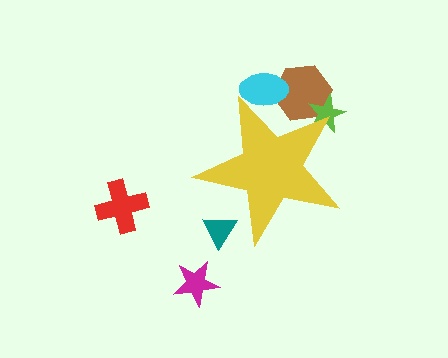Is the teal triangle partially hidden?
Yes, the teal triangle is partially hidden behind the yellow star.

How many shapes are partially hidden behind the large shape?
4 shapes are partially hidden.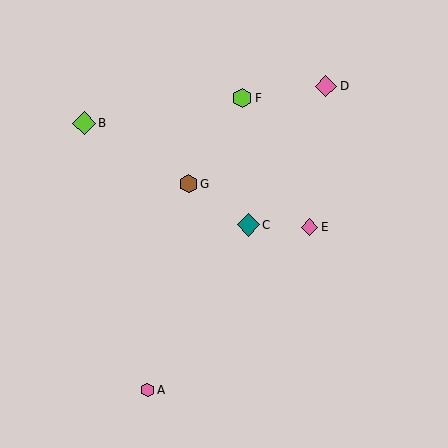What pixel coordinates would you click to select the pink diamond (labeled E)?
Click at (309, 227) to select the pink diamond E.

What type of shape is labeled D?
Shape D is a pink diamond.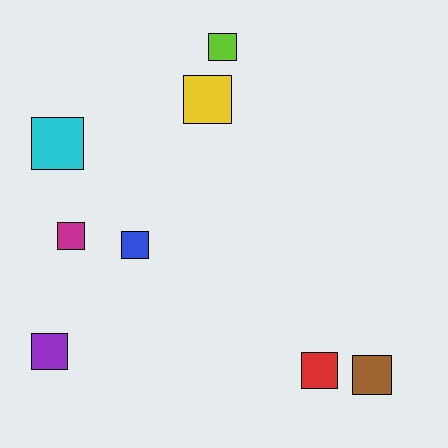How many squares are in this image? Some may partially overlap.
There are 8 squares.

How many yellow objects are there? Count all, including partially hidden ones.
There is 1 yellow object.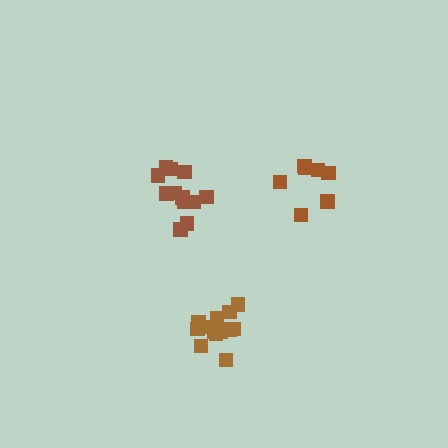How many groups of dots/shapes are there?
There are 3 groups.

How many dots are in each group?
Group 1: 13 dots, Group 2: 7 dots, Group 3: 12 dots (32 total).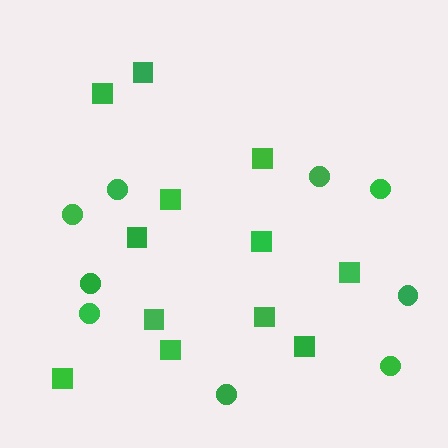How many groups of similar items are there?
There are 2 groups: one group of squares (12) and one group of circles (9).